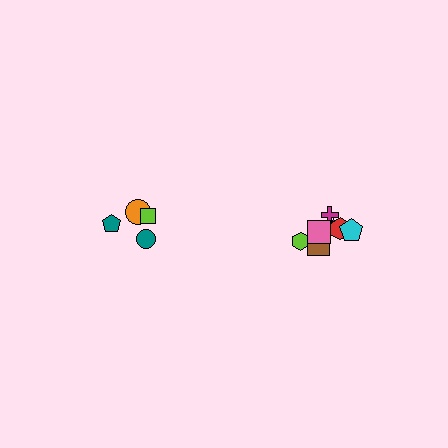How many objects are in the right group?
There are 7 objects.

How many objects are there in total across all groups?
There are 11 objects.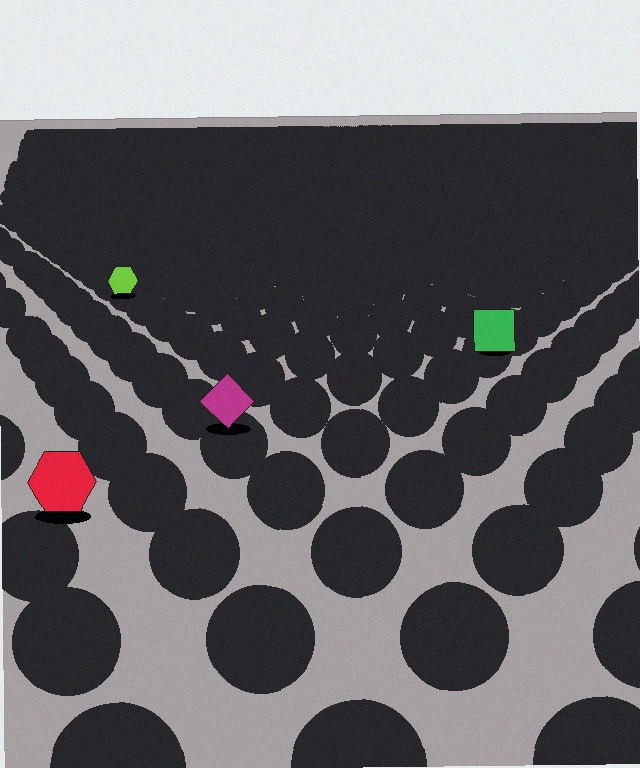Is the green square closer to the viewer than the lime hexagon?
Yes. The green square is closer — you can tell from the texture gradient: the ground texture is coarser near it.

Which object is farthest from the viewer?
The lime hexagon is farthest from the viewer. It appears smaller and the ground texture around it is denser.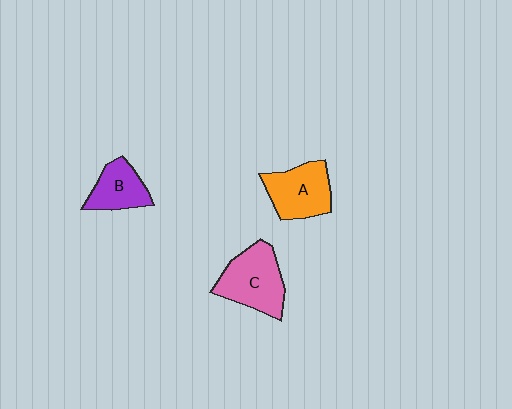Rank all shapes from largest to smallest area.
From largest to smallest: C (pink), A (orange), B (purple).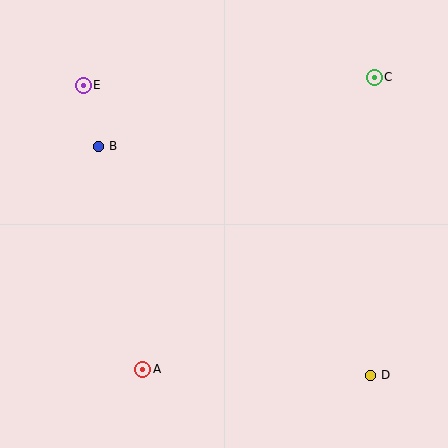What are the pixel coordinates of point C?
Point C is at (374, 77).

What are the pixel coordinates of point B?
Point B is at (99, 146).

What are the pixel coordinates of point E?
Point E is at (83, 86).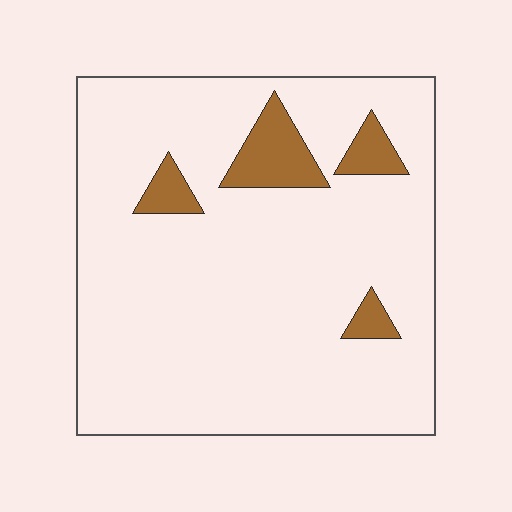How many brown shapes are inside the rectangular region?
4.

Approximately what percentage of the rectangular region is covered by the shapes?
Approximately 10%.